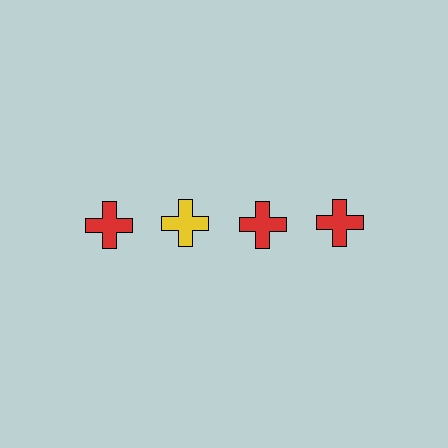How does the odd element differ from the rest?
It has a different color: yellow instead of red.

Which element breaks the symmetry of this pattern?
The yellow cross in the top row, second from left column breaks the symmetry. All other shapes are red crosses.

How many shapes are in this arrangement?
There are 4 shapes arranged in a grid pattern.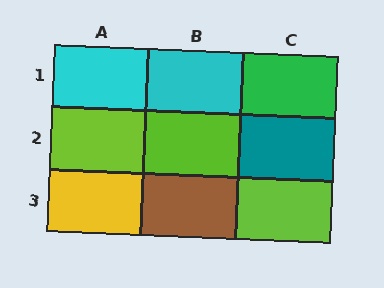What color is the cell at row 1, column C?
Green.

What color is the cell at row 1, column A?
Cyan.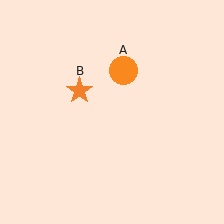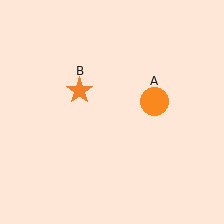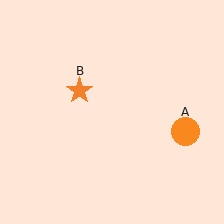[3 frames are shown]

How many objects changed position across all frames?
1 object changed position: orange circle (object A).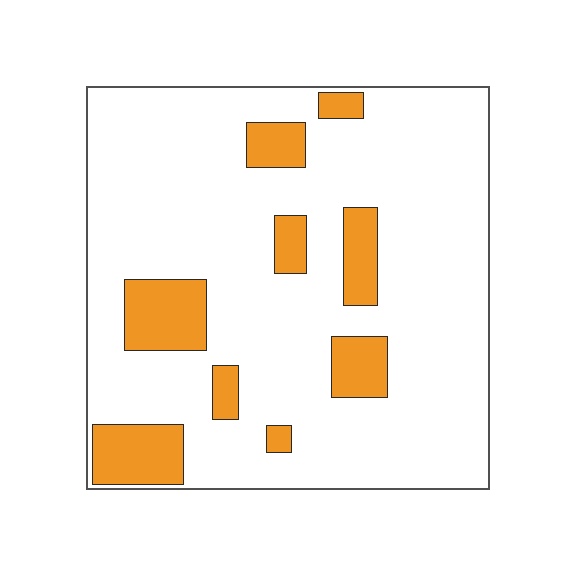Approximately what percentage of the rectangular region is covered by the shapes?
Approximately 15%.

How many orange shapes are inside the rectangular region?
9.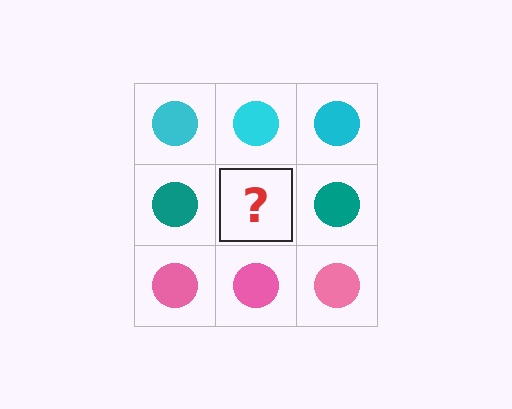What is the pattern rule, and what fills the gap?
The rule is that each row has a consistent color. The gap should be filled with a teal circle.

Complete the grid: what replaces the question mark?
The question mark should be replaced with a teal circle.